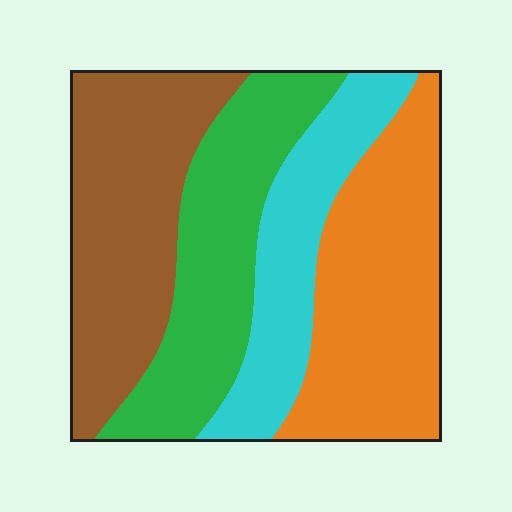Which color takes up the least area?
Cyan, at roughly 20%.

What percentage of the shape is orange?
Orange covers about 30% of the shape.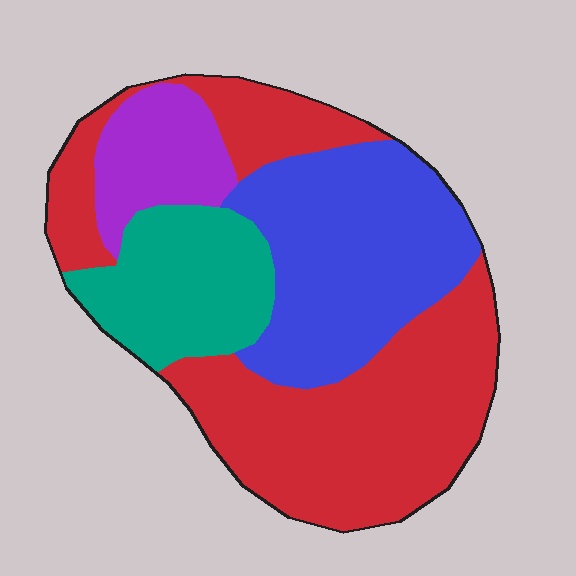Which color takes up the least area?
Purple, at roughly 10%.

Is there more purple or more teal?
Teal.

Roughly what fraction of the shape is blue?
Blue takes up about one quarter (1/4) of the shape.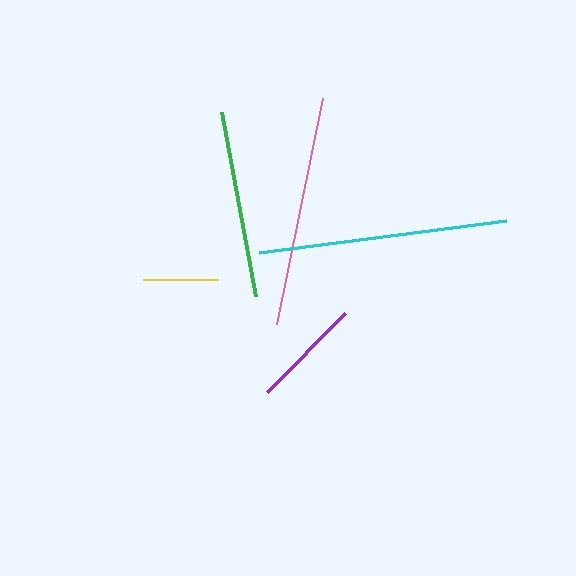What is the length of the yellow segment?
The yellow segment is approximately 75 pixels long.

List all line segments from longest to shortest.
From longest to shortest: cyan, pink, green, purple, yellow.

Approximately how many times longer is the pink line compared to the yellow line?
The pink line is approximately 3.1 times the length of the yellow line.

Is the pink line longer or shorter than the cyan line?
The cyan line is longer than the pink line.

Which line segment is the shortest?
The yellow line is the shortest at approximately 75 pixels.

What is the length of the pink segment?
The pink segment is approximately 231 pixels long.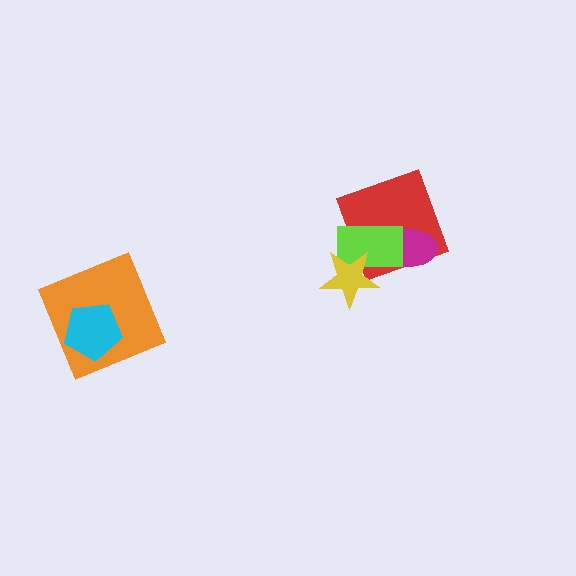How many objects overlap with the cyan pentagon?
1 object overlaps with the cyan pentagon.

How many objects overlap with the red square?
2 objects overlap with the red square.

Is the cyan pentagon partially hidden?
No, no other shape covers it.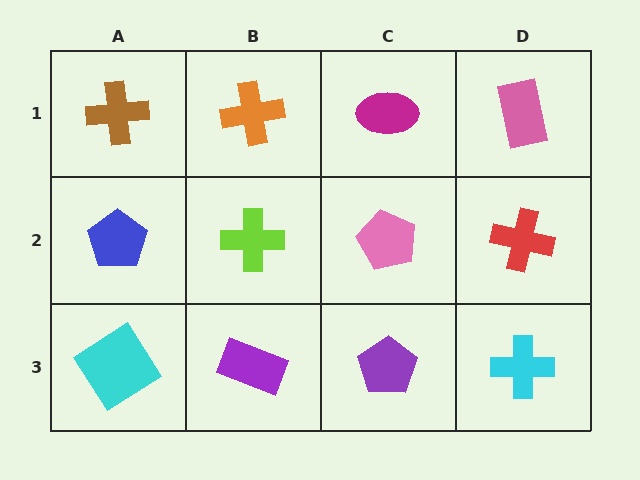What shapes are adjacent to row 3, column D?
A red cross (row 2, column D), a purple pentagon (row 3, column C).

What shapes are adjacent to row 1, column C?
A pink pentagon (row 2, column C), an orange cross (row 1, column B), a pink rectangle (row 1, column D).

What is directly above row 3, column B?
A lime cross.